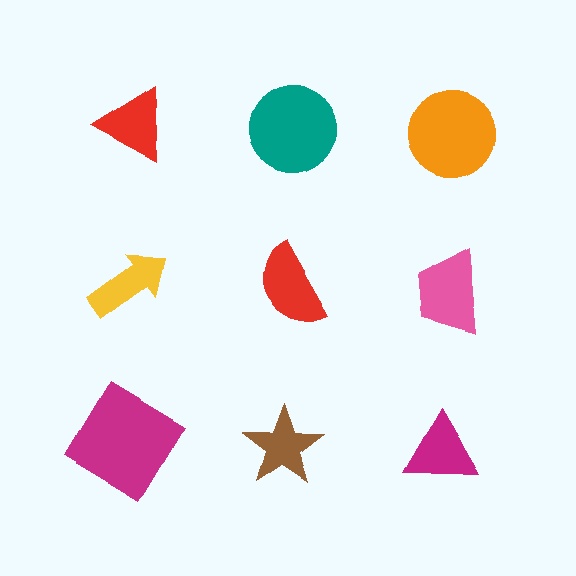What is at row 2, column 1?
A yellow arrow.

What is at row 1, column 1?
A red triangle.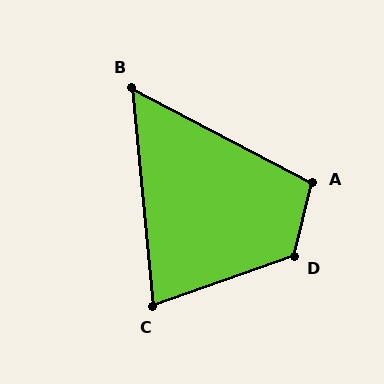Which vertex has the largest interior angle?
D, at approximately 123 degrees.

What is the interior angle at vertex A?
Approximately 104 degrees (obtuse).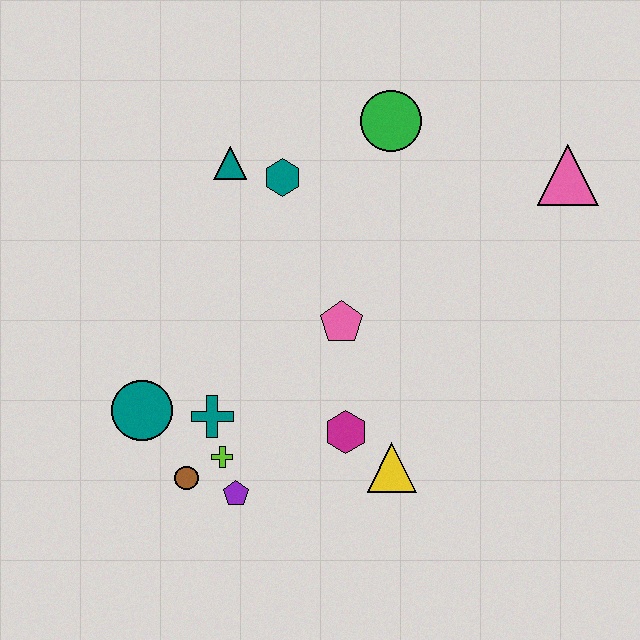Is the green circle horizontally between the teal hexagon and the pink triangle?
Yes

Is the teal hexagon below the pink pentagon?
No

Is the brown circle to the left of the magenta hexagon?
Yes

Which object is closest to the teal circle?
The teal cross is closest to the teal circle.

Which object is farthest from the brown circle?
The pink triangle is farthest from the brown circle.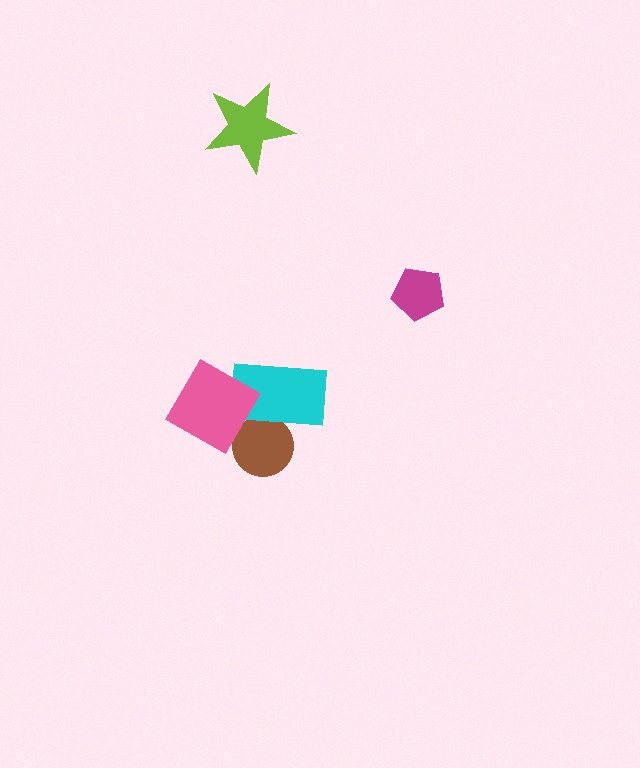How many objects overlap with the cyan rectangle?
2 objects overlap with the cyan rectangle.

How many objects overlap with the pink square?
1 object overlaps with the pink square.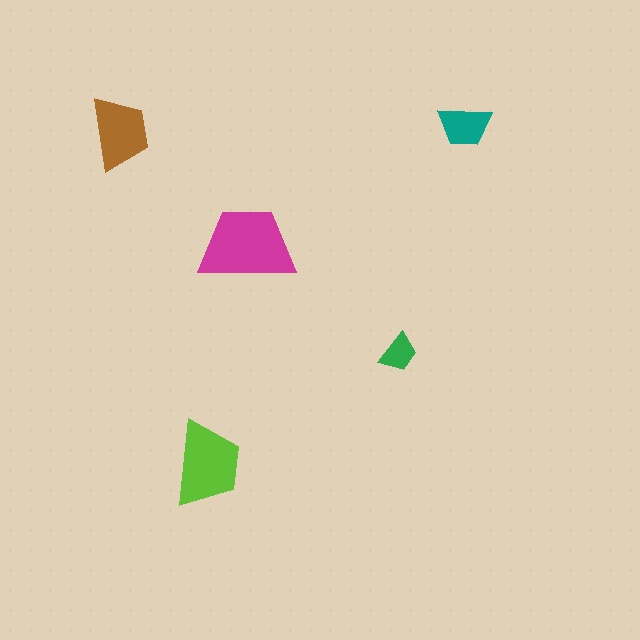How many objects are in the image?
There are 5 objects in the image.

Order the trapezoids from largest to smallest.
the magenta one, the lime one, the brown one, the teal one, the green one.